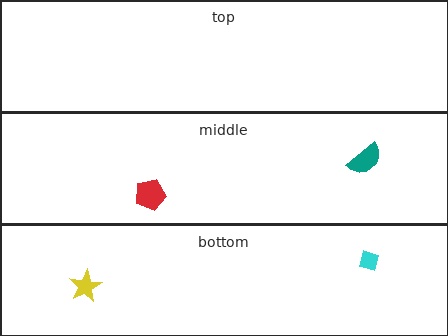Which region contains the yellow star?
The bottom region.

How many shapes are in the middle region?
2.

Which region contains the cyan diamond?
The bottom region.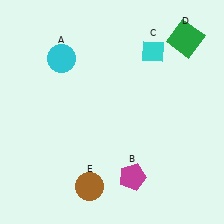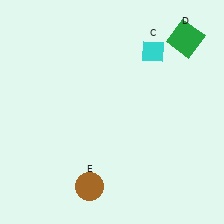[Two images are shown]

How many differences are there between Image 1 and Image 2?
There are 2 differences between the two images.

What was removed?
The cyan circle (A), the magenta pentagon (B) were removed in Image 2.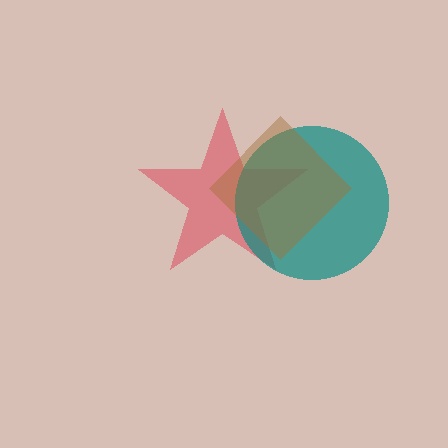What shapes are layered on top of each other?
The layered shapes are: a red star, a teal circle, a brown diamond.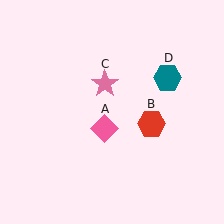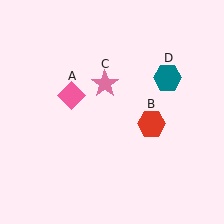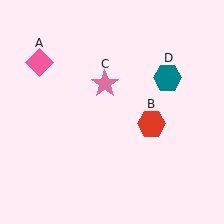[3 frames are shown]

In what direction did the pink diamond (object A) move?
The pink diamond (object A) moved up and to the left.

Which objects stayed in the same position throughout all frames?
Red hexagon (object B) and pink star (object C) and teal hexagon (object D) remained stationary.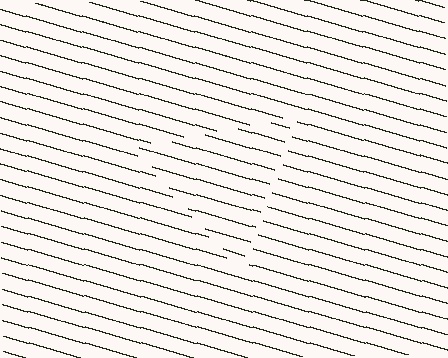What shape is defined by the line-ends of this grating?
An illusory triangle. The interior of the shape contains the same grating, shifted by half a period — the contour is defined by the phase discontinuity where line-ends from the inner and outer gratings abut.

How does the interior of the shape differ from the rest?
The interior of the shape contains the same grating, shifted by half a period — the contour is defined by the phase discontinuity where line-ends from the inner and outer gratings abut.